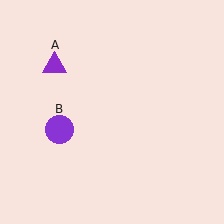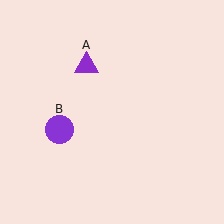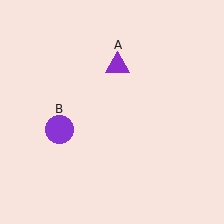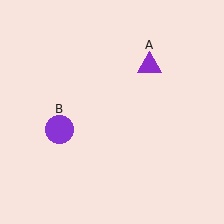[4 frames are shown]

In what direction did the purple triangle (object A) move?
The purple triangle (object A) moved right.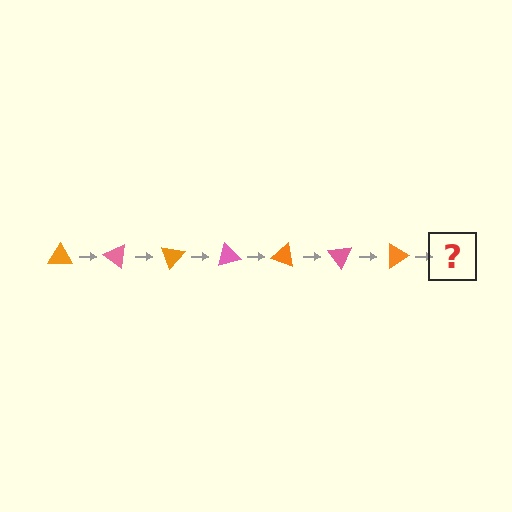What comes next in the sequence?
The next element should be a pink triangle, rotated 245 degrees from the start.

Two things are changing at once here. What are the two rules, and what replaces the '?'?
The two rules are that it rotates 35 degrees each step and the color cycles through orange and pink. The '?' should be a pink triangle, rotated 245 degrees from the start.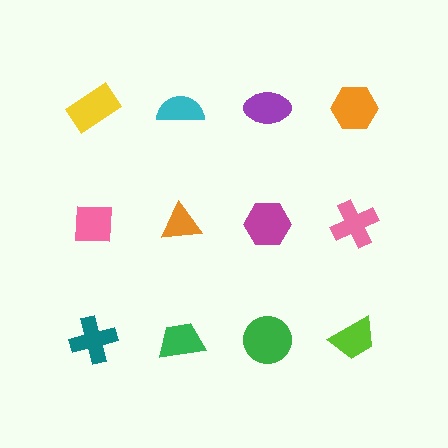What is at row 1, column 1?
A yellow rectangle.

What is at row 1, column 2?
A cyan semicircle.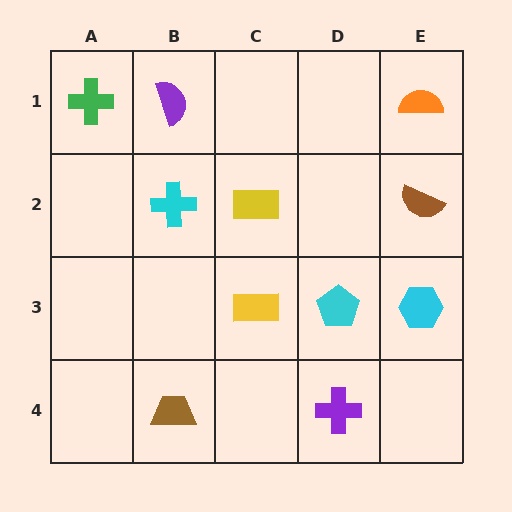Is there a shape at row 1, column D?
No, that cell is empty.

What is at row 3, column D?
A cyan pentagon.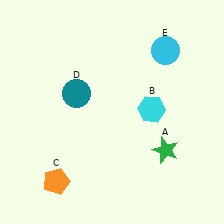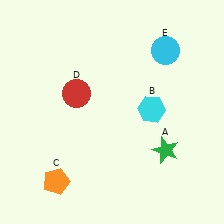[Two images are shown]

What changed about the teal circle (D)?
In Image 1, D is teal. In Image 2, it changed to red.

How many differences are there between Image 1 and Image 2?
There is 1 difference between the two images.